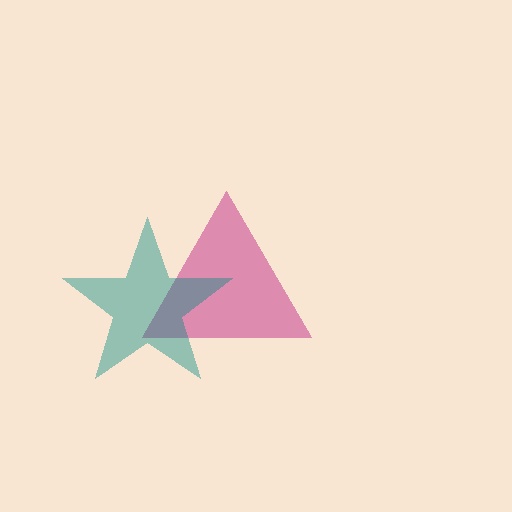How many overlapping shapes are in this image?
There are 2 overlapping shapes in the image.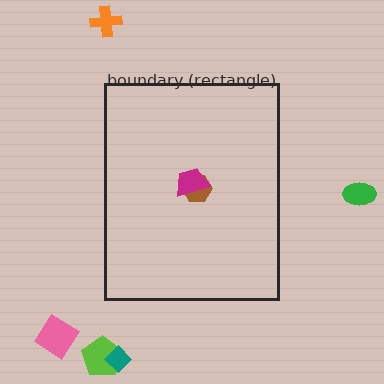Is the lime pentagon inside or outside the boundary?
Outside.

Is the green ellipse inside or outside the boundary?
Outside.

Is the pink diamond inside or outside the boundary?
Outside.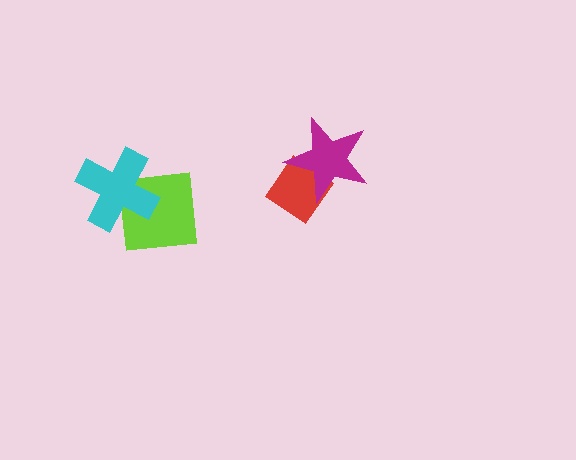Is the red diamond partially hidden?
Yes, it is partially covered by another shape.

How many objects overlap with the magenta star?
1 object overlaps with the magenta star.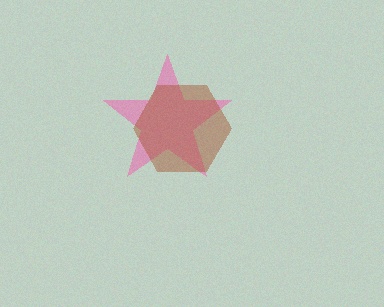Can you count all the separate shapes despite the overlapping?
Yes, there are 2 separate shapes.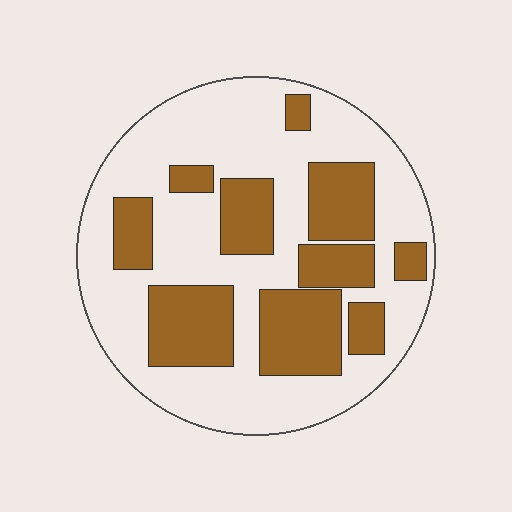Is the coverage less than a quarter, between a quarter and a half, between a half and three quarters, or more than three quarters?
Between a quarter and a half.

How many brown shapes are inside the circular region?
10.